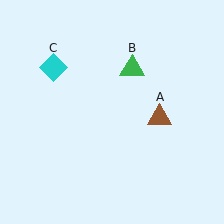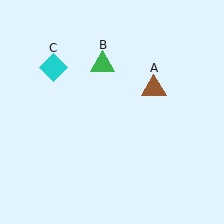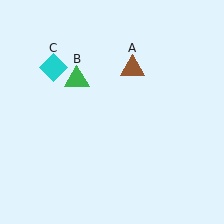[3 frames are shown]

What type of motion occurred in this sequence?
The brown triangle (object A), green triangle (object B) rotated counterclockwise around the center of the scene.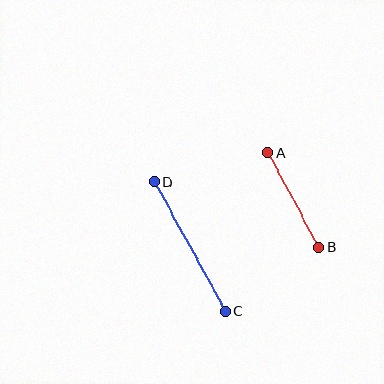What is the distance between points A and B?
The distance is approximately 107 pixels.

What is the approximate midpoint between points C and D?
The midpoint is at approximately (190, 246) pixels.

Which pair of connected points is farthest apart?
Points C and D are farthest apart.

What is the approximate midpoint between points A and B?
The midpoint is at approximately (293, 200) pixels.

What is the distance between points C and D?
The distance is approximately 148 pixels.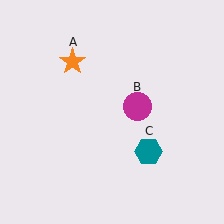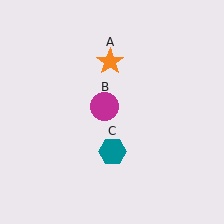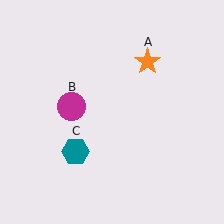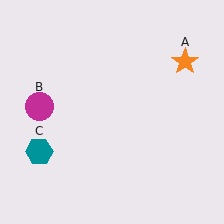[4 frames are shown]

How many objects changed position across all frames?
3 objects changed position: orange star (object A), magenta circle (object B), teal hexagon (object C).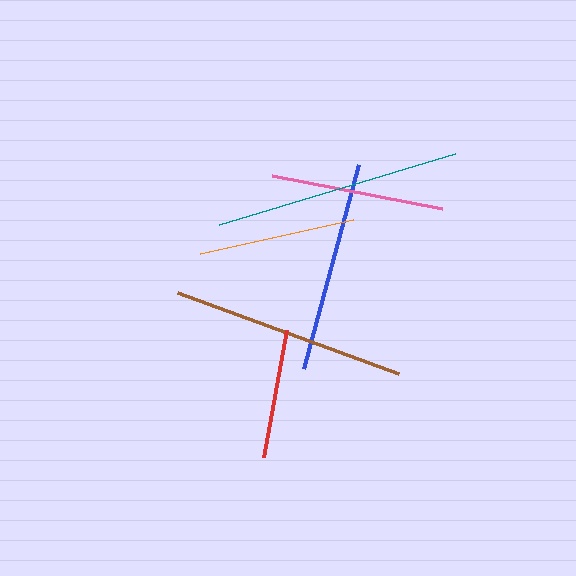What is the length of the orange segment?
The orange segment is approximately 156 pixels long.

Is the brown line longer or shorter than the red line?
The brown line is longer than the red line.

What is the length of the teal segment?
The teal segment is approximately 247 pixels long.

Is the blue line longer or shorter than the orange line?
The blue line is longer than the orange line.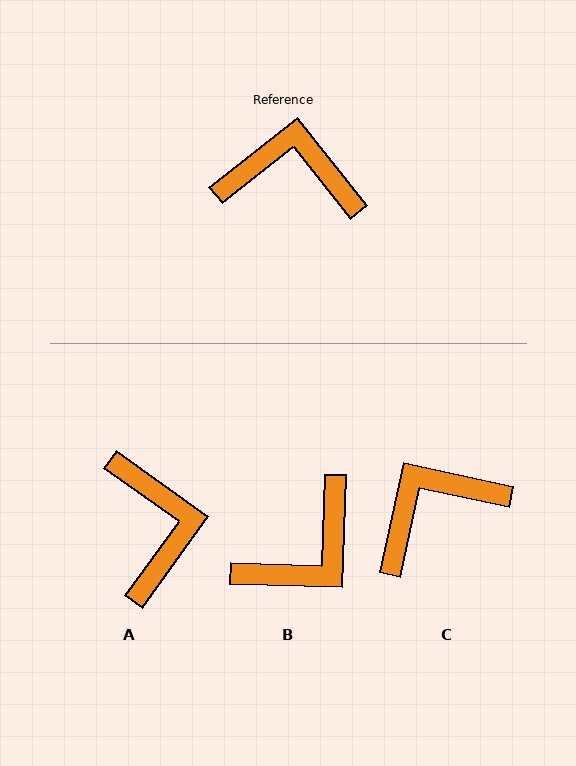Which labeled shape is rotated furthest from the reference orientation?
B, about 130 degrees away.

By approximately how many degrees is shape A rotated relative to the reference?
Approximately 74 degrees clockwise.